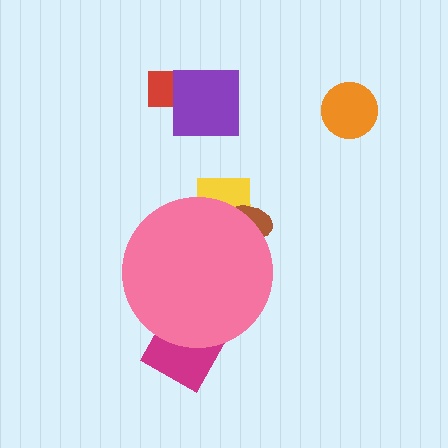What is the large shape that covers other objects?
A pink circle.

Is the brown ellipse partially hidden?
Yes, the brown ellipse is partially hidden behind the pink circle.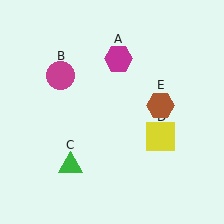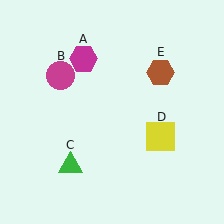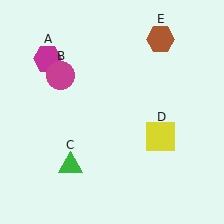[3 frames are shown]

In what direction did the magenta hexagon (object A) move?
The magenta hexagon (object A) moved left.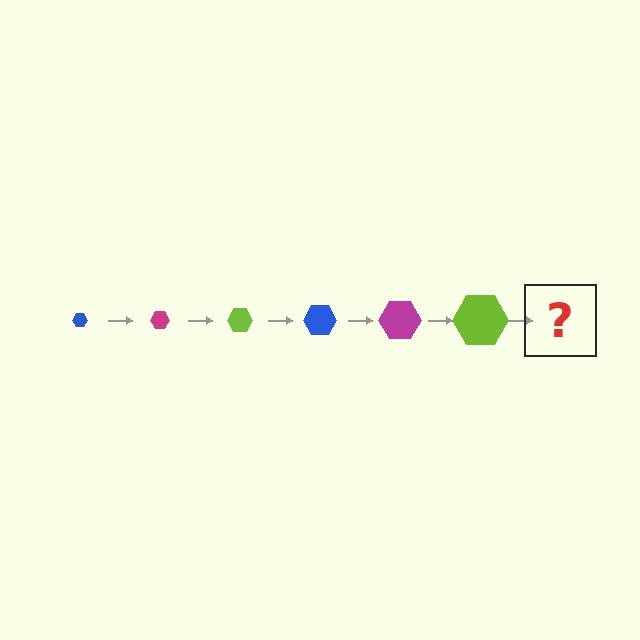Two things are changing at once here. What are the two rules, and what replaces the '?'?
The two rules are that the hexagon grows larger each step and the color cycles through blue, magenta, and lime. The '?' should be a blue hexagon, larger than the previous one.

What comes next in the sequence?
The next element should be a blue hexagon, larger than the previous one.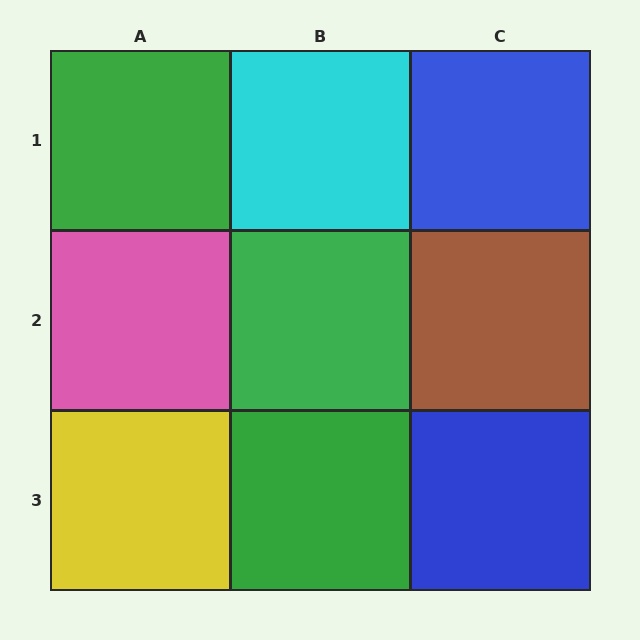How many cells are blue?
2 cells are blue.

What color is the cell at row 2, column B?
Green.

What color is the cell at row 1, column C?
Blue.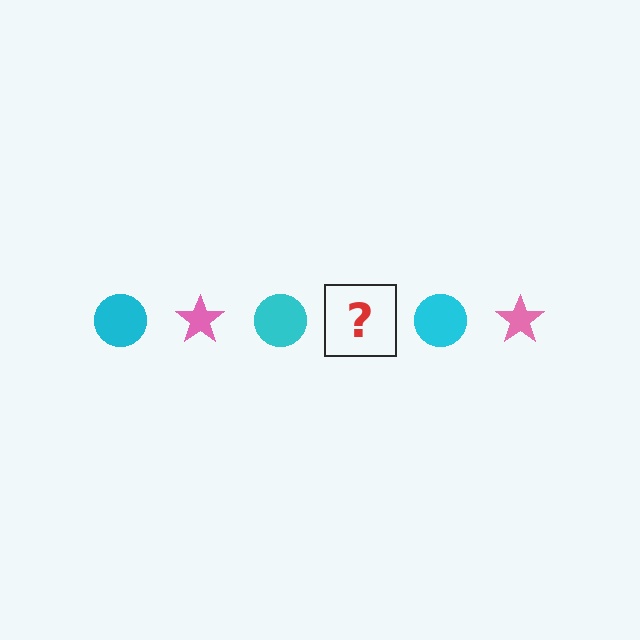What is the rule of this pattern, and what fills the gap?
The rule is that the pattern alternates between cyan circle and pink star. The gap should be filled with a pink star.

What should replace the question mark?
The question mark should be replaced with a pink star.